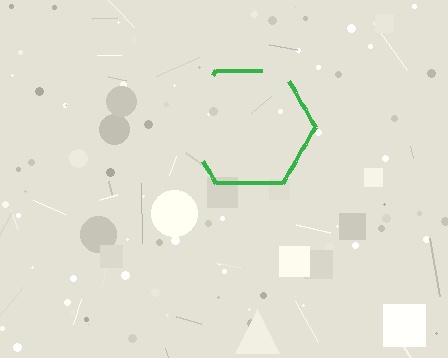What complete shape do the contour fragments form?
The contour fragments form a hexagon.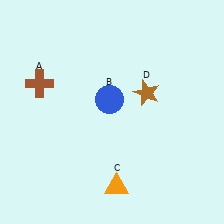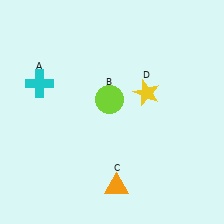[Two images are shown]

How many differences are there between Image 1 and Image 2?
There are 3 differences between the two images.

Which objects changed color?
A changed from brown to cyan. B changed from blue to lime. D changed from brown to yellow.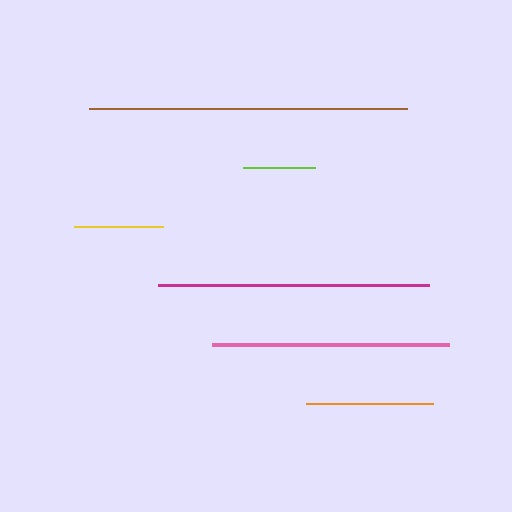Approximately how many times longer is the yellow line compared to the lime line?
The yellow line is approximately 1.3 times the length of the lime line.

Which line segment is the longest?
The brown line is the longest at approximately 318 pixels.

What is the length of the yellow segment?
The yellow segment is approximately 89 pixels long.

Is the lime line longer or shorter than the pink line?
The pink line is longer than the lime line.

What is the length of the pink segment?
The pink segment is approximately 237 pixels long.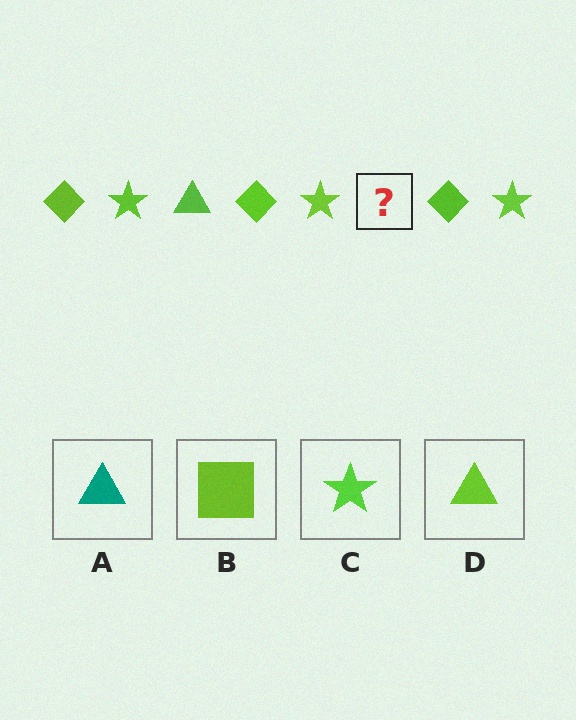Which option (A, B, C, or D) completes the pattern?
D.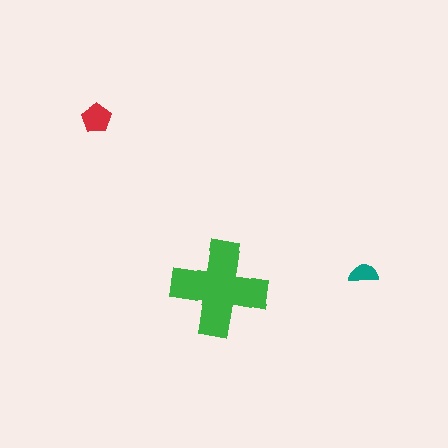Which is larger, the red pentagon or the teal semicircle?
The red pentagon.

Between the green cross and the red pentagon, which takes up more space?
The green cross.